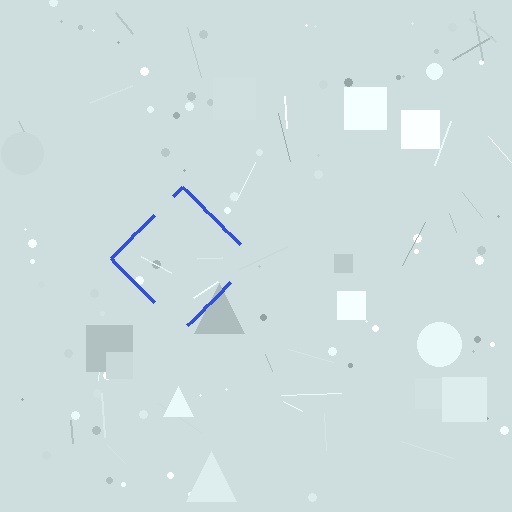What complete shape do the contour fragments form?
The contour fragments form a diamond.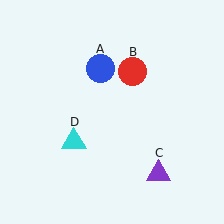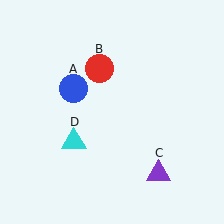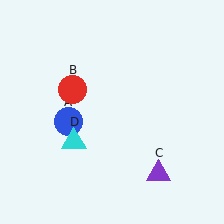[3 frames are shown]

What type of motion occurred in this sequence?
The blue circle (object A), red circle (object B) rotated counterclockwise around the center of the scene.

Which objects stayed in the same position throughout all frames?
Purple triangle (object C) and cyan triangle (object D) remained stationary.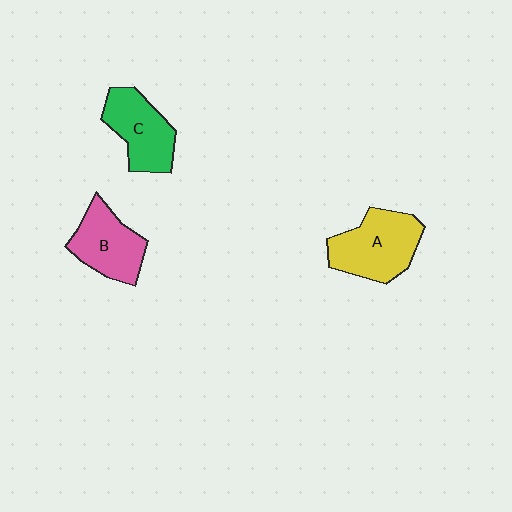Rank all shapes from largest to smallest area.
From largest to smallest: A (yellow), C (green), B (pink).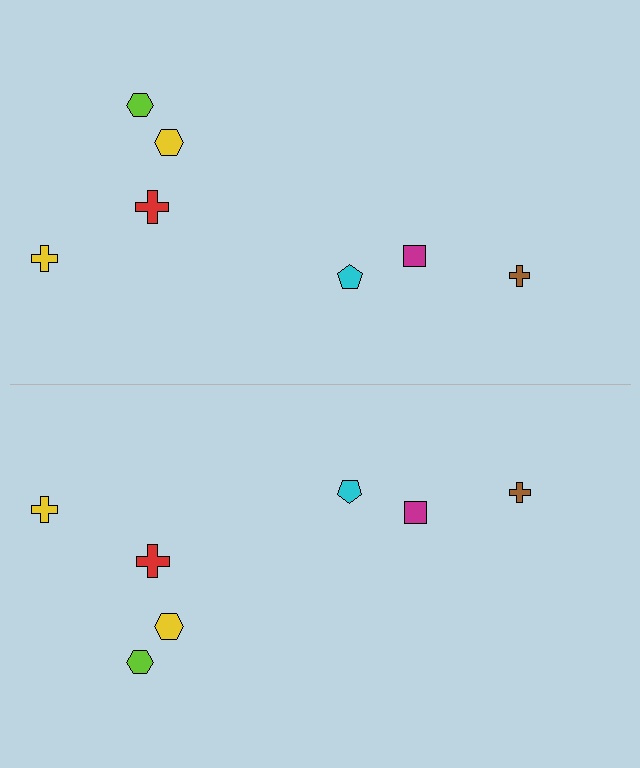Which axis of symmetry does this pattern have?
The pattern has a horizontal axis of symmetry running through the center of the image.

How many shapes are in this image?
There are 14 shapes in this image.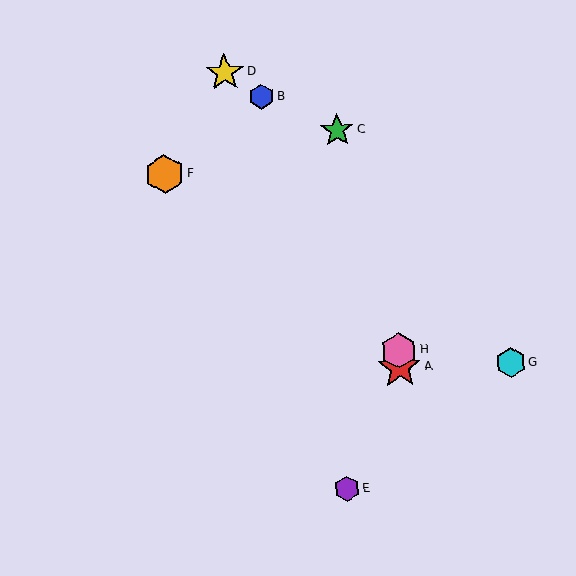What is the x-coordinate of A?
Object A is at x≈399.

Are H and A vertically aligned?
Yes, both are at x≈399.